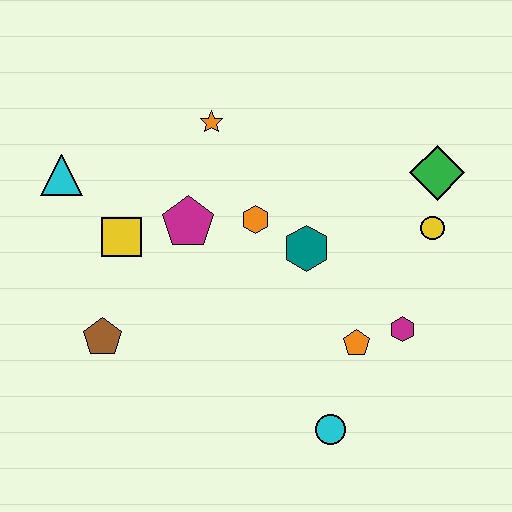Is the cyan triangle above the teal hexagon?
Yes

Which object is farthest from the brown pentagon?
The green diamond is farthest from the brown pentagon.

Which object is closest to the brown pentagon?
The yellow square is closest to the brown pentagon.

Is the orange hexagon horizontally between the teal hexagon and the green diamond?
No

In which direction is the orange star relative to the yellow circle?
The orange star is to the left of the yellow circle.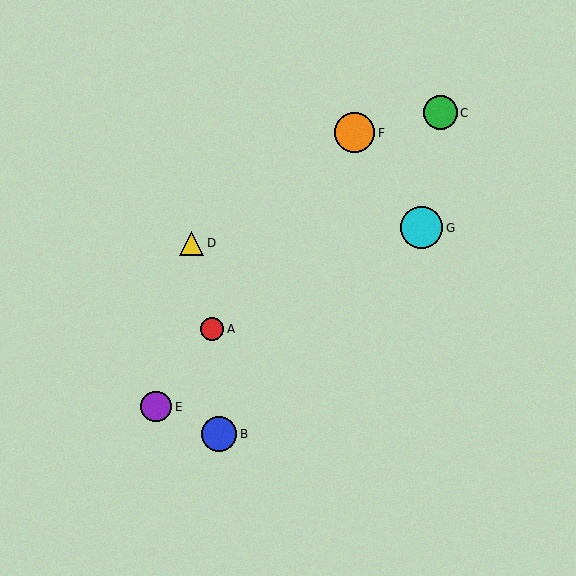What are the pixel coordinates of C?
Object C is at (440, 113).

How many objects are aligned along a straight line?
3 objects (A, E, F) are aligned along a straight line.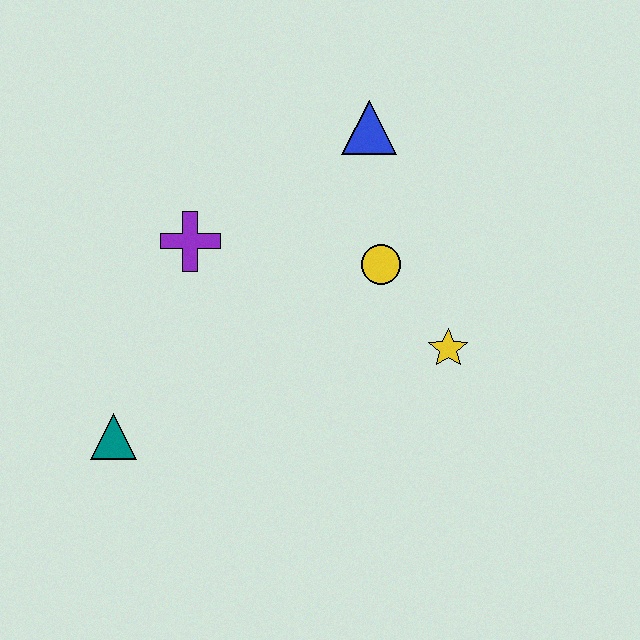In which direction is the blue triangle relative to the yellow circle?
The blue triangle is above the yellow circle.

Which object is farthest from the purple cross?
The yellow star is farthest from the purple cross.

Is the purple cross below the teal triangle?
No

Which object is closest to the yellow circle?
The yellow star is closest to the yellow circle.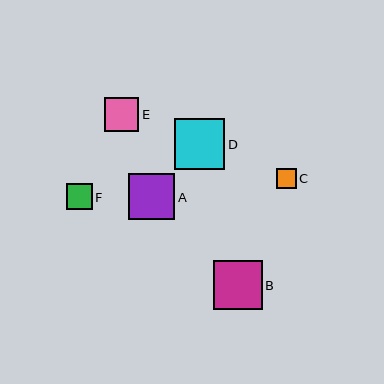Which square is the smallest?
Square C is the smallest with a size of approximately 20 pixels.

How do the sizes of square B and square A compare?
Square B and square A are approximately the same size.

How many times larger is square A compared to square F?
Square A is approximately 1.8 times the size of square F.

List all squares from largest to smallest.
From largest to smallest: D, B, A, E, F, C.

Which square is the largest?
Square D is the largest with a size of approximately 50 pixels.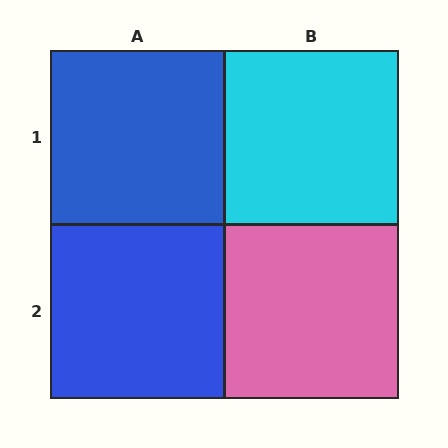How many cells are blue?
2 cells are blue.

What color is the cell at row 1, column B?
Cyan.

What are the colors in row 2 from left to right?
Blue, pink.